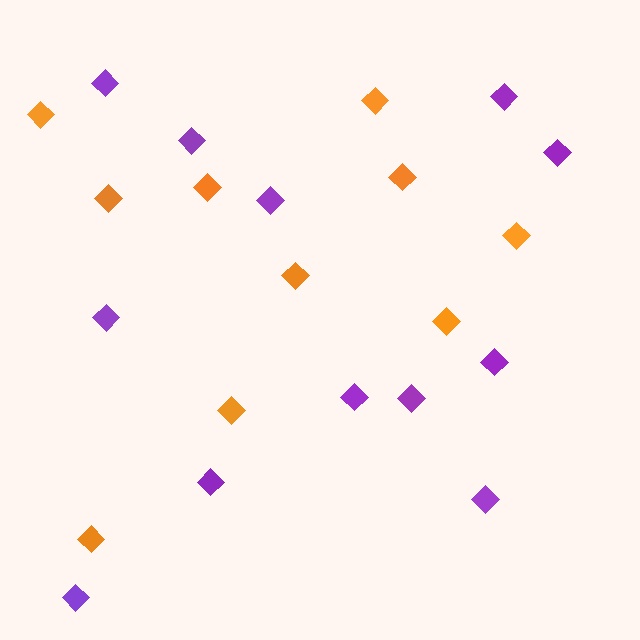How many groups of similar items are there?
There are 2 groups: one group of orange diamonds (10) and one group of purple diamonds (12).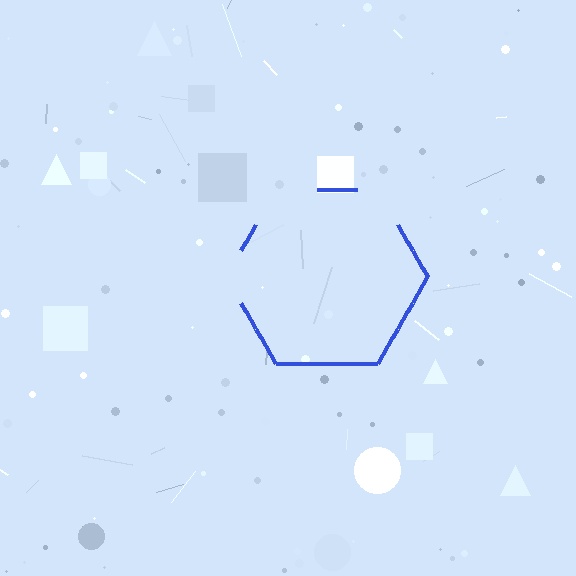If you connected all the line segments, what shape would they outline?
They would outline a hexagon.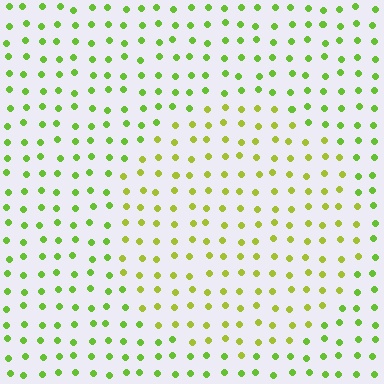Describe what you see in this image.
The image is filled with small lime elements in a uniform arrangement. A circle-shaped region is visible where the elements are tinted to a slightly different hue, forming a subtle color boundary.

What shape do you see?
I see a circle.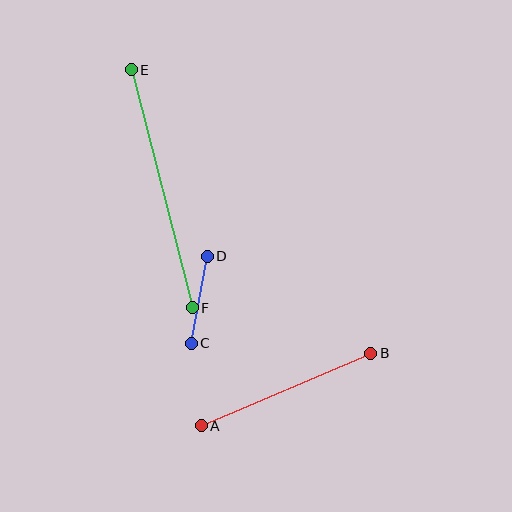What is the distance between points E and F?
The distance is approximately 246 pixels.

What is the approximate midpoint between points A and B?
The midpoint is at approximately (286, 390) pixels.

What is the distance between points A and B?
The distance is approximately 184 pixels.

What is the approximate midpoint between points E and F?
The midpoint is at approximately (162, 189) pixels.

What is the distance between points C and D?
The distance is approximately 89 pixels.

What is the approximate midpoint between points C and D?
The midpoint is at approximately (199, 300) pixels.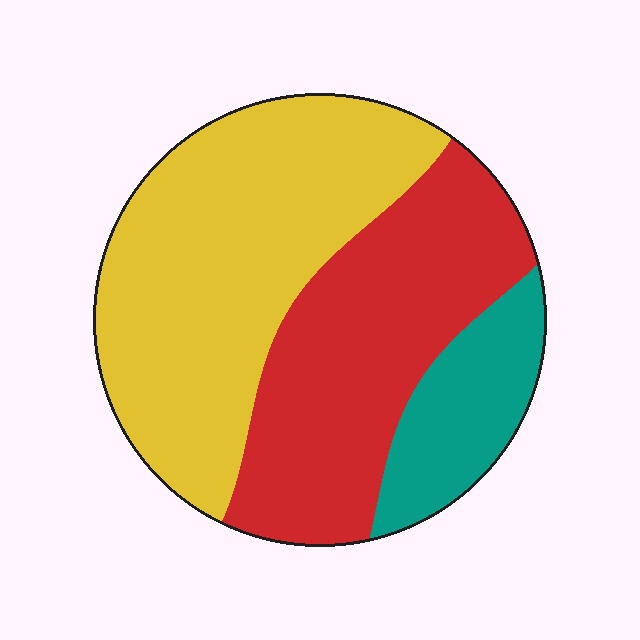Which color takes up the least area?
Teal, at roughly 15%.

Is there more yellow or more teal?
Yellow.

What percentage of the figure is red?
Red covers roughly 35% of the figure.